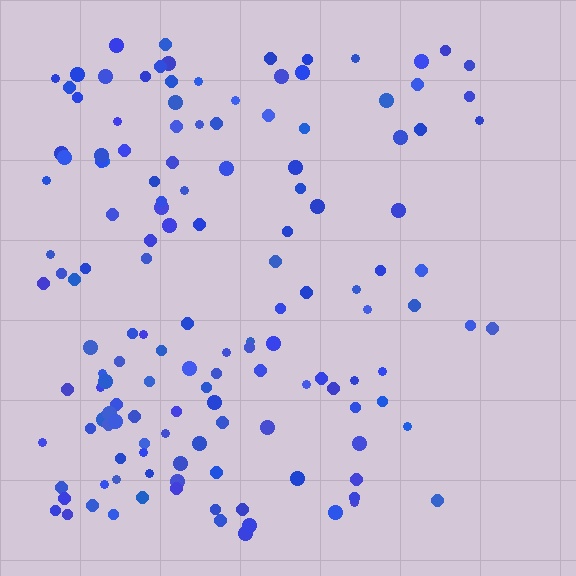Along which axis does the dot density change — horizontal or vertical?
Horizontal.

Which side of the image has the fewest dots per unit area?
The right.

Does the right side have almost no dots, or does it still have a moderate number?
Still a moderate number, just noticeably fewer than the left.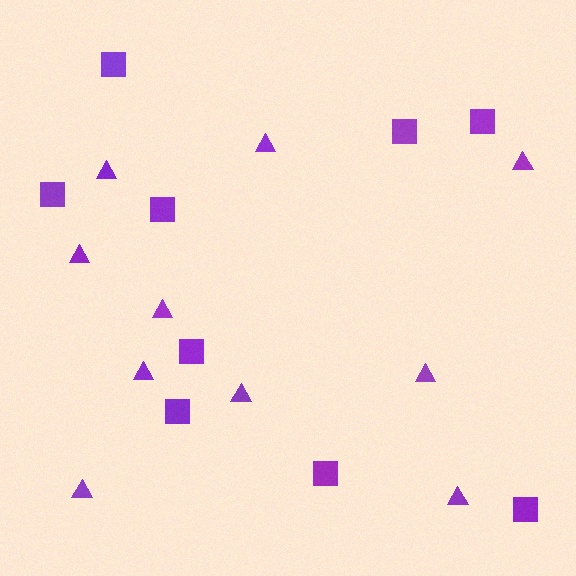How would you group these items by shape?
There are 2 groups: one group of triangles (10) and one group of squares (9).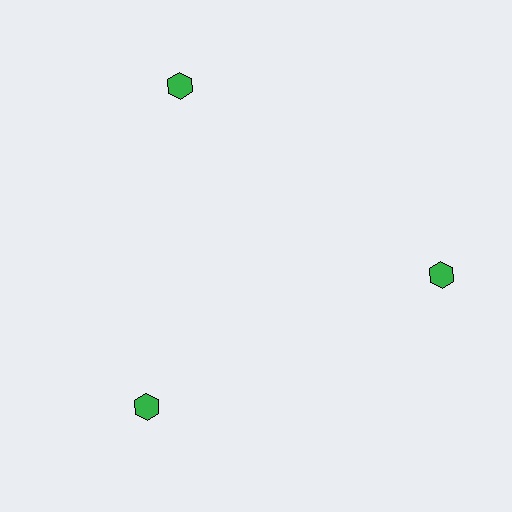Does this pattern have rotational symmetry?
Yes, this pattern has 3-fold rotational symmetry. It looks the same after rotating 120 degrees around the center.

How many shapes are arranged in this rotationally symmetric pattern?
There are 3 shapes, arranged in 3 groups of 1.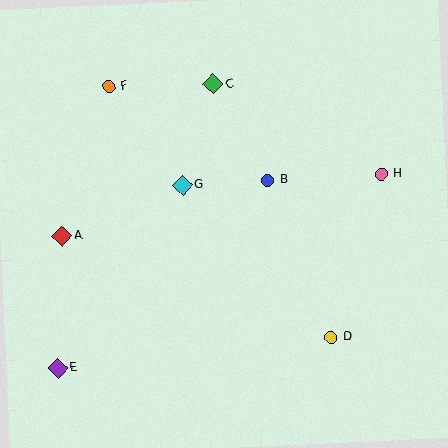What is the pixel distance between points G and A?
The distance between G and A is 131 pixels.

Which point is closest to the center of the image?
Point G at (182, 185) is closest to the center.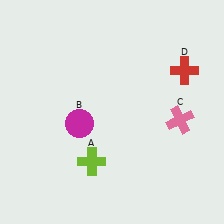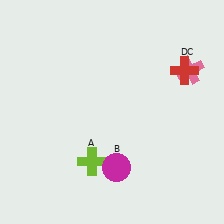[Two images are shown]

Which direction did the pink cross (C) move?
The pink cross (C) moved up.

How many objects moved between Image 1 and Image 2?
2 objects moved between the two images.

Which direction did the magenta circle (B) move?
The magenta circle (B) moved down.